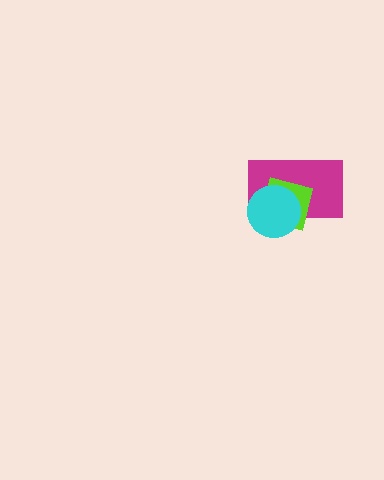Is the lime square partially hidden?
Yes, it is partially covered by another shape.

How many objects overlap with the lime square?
2 objects overlap with the lime square.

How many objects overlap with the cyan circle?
2 objects overlap with the cyan circle.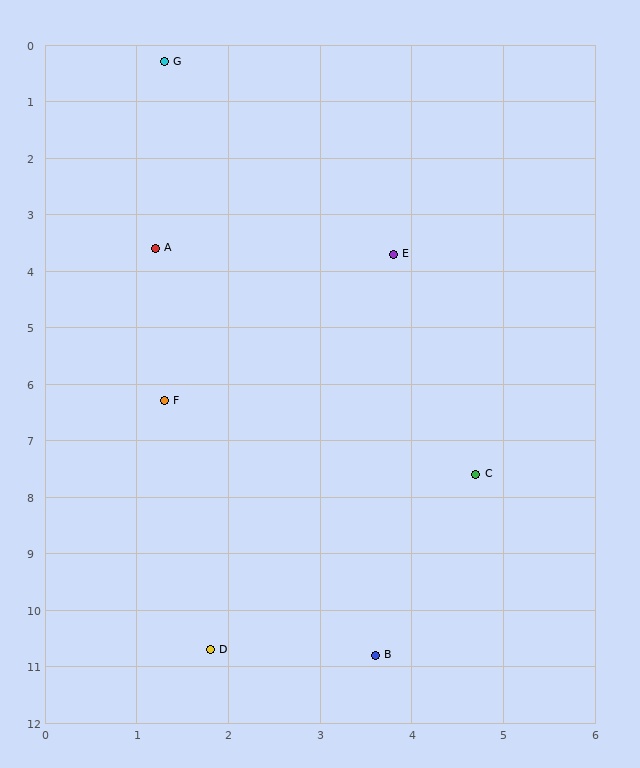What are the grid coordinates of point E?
Point E is at approximately (3.8, 3.7).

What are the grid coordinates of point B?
Point B is at approximately (3.6, 10.8).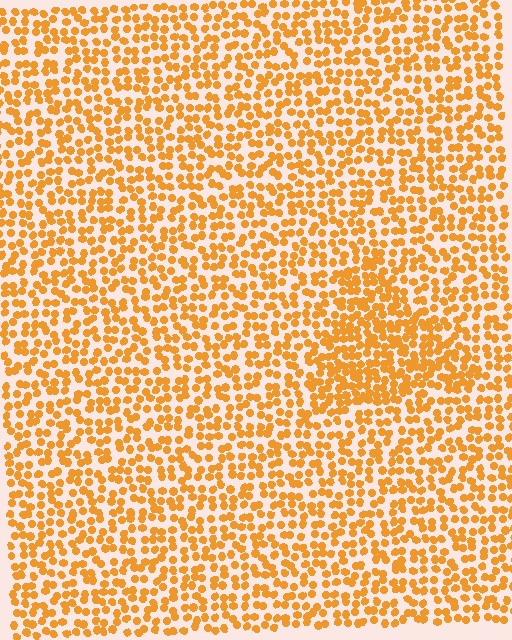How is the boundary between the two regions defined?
The boundary is defined by a change in element density (approximately 1.6x ratio). All elements are the same color, size, and shape.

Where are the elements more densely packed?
The elements are more densely packed inside the triangle boundary.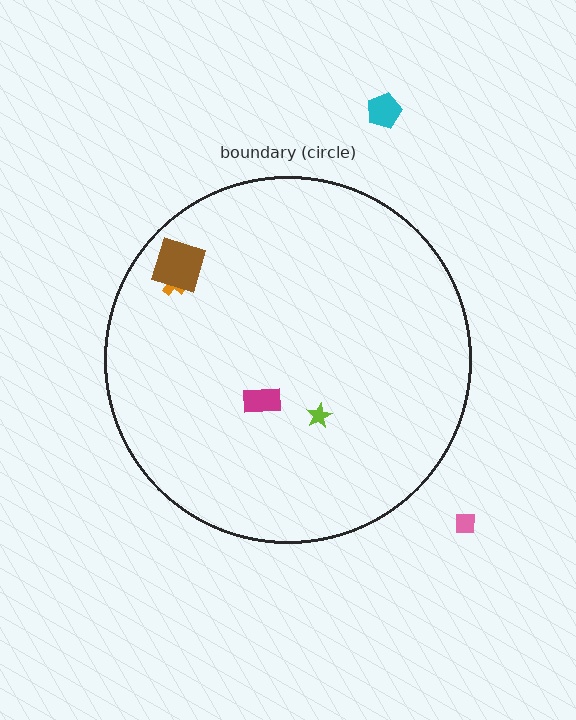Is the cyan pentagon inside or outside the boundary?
Outside.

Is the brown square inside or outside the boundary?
Inside.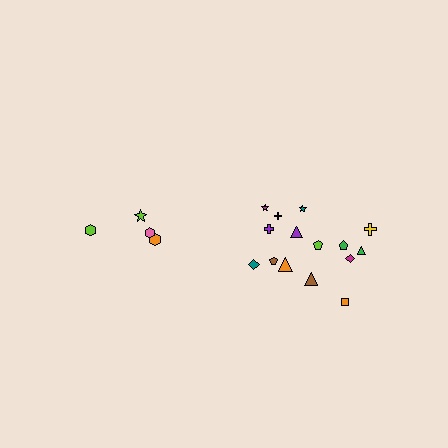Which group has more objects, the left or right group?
The right group.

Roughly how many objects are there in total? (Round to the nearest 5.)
Roughly 20 objects in total.